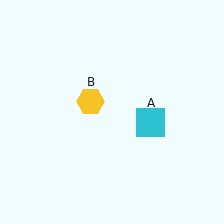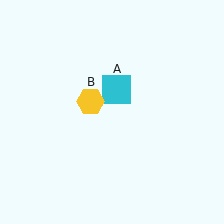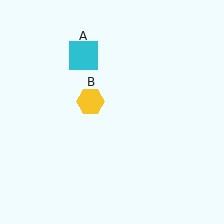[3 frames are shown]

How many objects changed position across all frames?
1 object changed position: cyan square (object A).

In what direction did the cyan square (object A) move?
The cyan square (object A) moved up and to the left.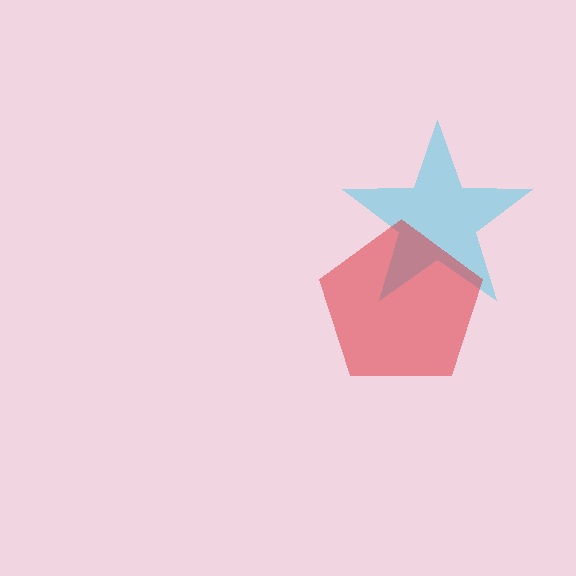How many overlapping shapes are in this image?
There are 2 overlapping shapes in the image.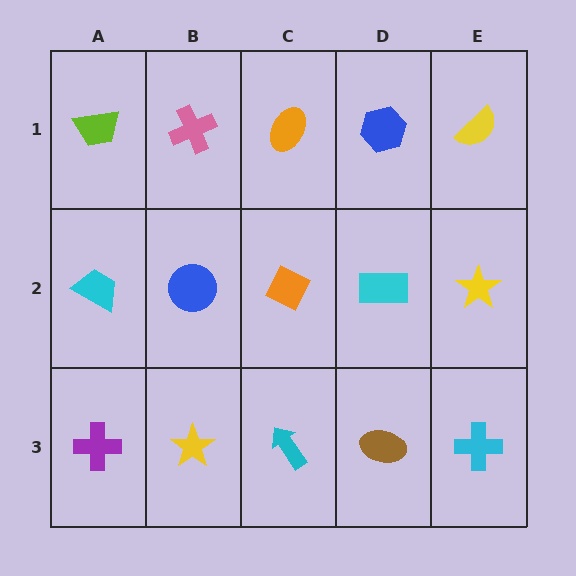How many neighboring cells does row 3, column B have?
3.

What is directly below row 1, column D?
A cyan rectangle.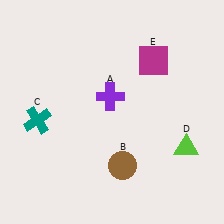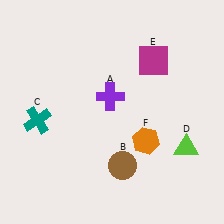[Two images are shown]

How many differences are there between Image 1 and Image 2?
There is 1 difference between the two images.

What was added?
An orange hexagon (F) was added in Image 2.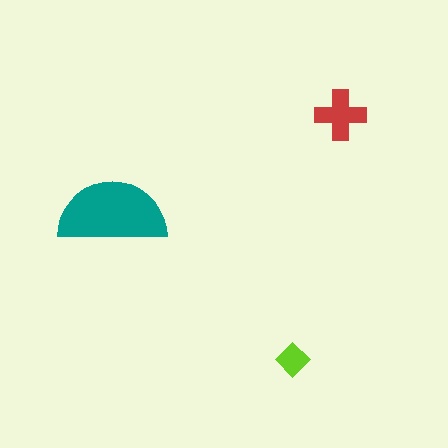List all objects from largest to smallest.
The teal semicircle, the red cross, the lime diamond.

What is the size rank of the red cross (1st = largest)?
2nd.